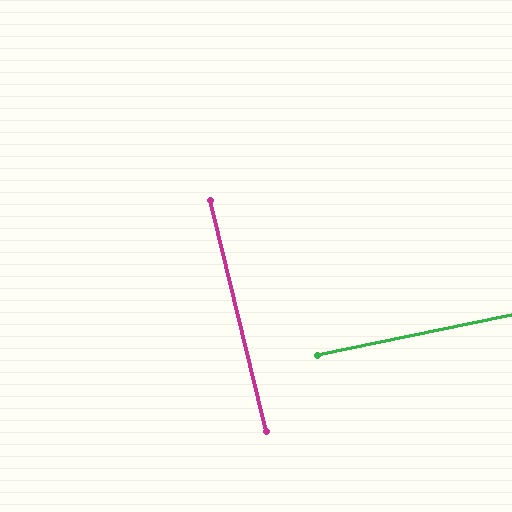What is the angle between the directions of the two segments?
Approximately 88 degrees.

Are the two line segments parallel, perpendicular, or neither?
Perpendicular — they meet at approximately 88°.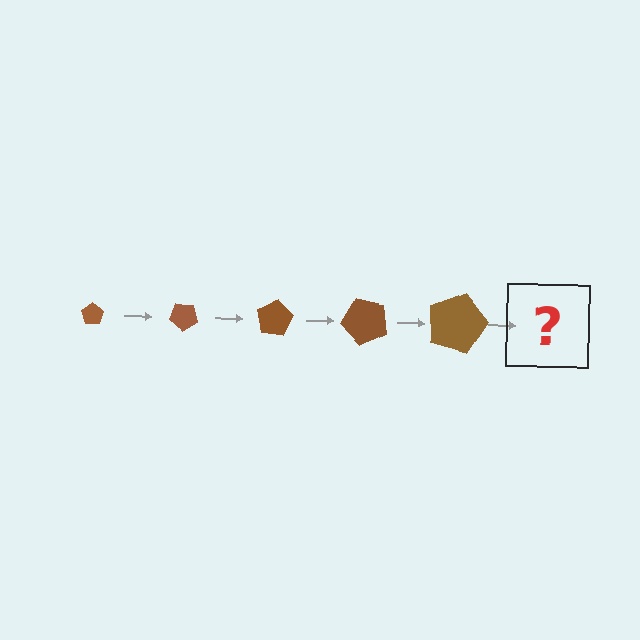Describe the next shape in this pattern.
It should be a pentagon, larger than the previous one and rotated 200 degrees from the start.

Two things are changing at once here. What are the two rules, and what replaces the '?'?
The two rules are that the pentagon grows larger each step and it rotates 40 degrees each step. The '?' should be a pentagon, larger than the previous one and rotated 200 degrees from the start.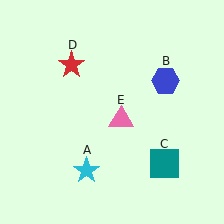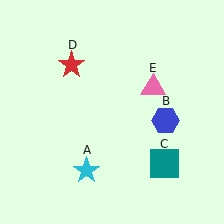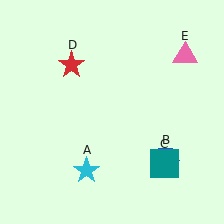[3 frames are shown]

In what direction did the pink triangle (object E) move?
The pink triangle (object E) moved up and to the right.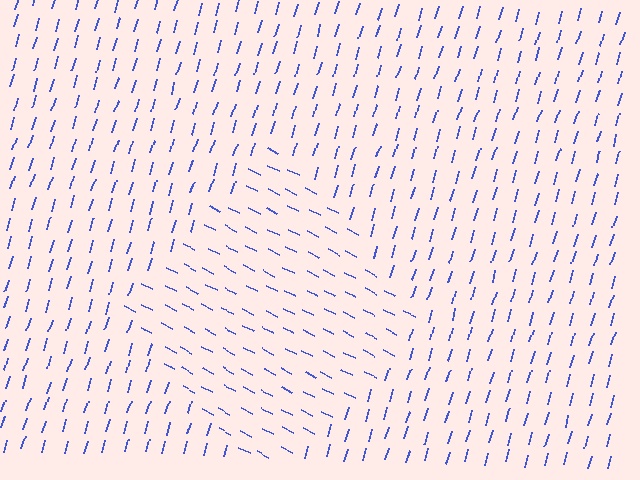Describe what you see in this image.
The image is filled with small blue line segments. A diamond region in the image has lines oriented differently from the surrounding lines, creating a visible texture boundary.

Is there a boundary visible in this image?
Yes, there is a texture boundary formed by a change in line orientation.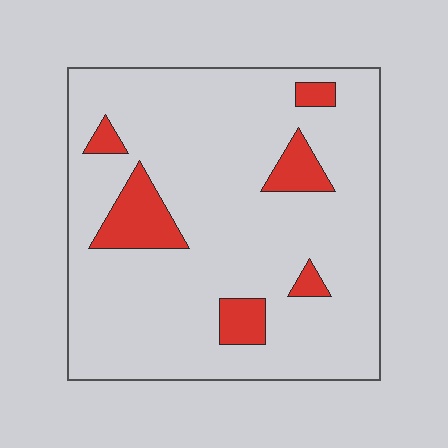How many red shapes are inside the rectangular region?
6.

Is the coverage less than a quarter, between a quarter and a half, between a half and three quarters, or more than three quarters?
Less than a quarter.